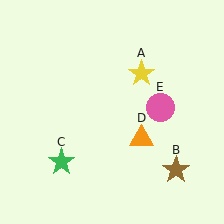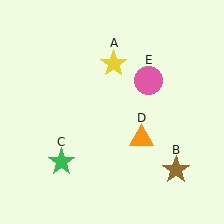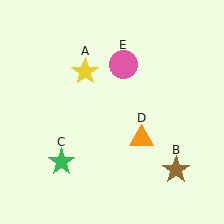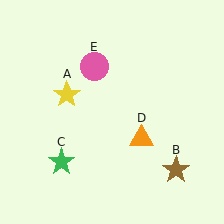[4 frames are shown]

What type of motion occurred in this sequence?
The yellow star (object A), pink circle (object E) rotated counterclockwise around the center of the scene.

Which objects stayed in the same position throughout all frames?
Brown star (object B) and green star (object C) and orange triangle (object D) remained stationary.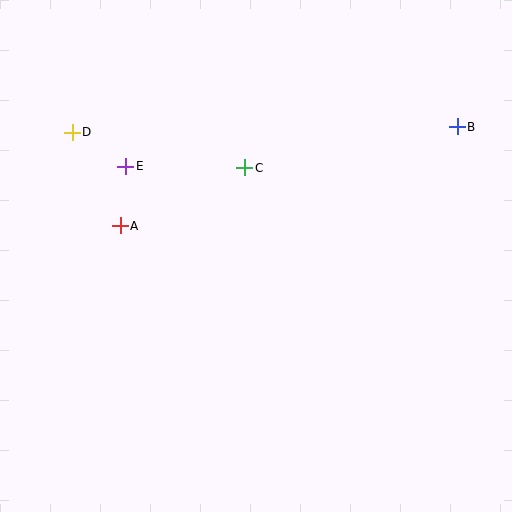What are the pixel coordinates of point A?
Point A is at (120, 226).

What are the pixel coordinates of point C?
Point C is at (245, 168).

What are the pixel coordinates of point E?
Point E is at (126, 166).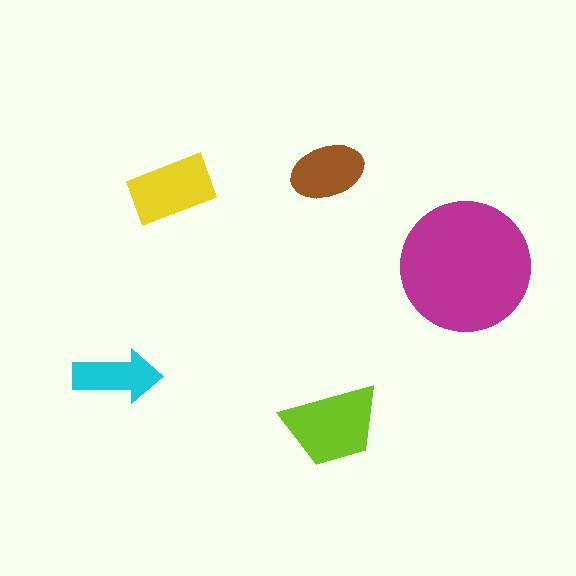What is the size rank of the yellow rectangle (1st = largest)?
3rd.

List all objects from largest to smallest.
The magenta circle, the lime trapezoid, the yellow rectangle, the brown ellipse, the cyan arrow.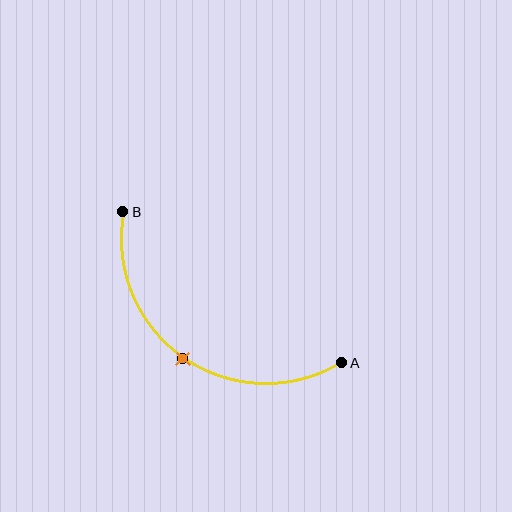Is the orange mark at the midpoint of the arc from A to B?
Yes. The orange mark lies on the arc at equal arc-length from both A and B — it is the arc midpoint.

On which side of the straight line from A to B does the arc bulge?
The arc bulges below and to the left of the straight line connecting A and B.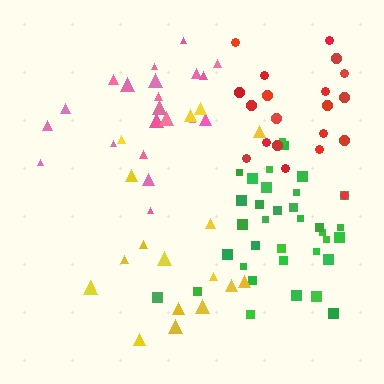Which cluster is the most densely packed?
Green.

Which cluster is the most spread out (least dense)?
Pink.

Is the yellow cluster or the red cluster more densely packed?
Red.